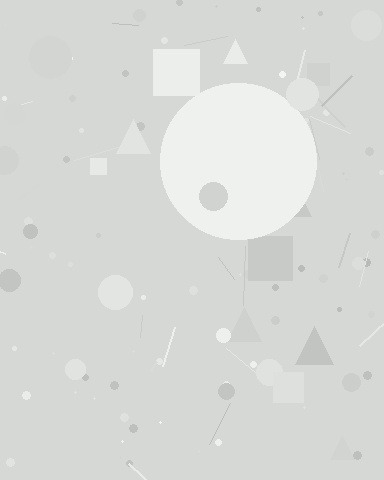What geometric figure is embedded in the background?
A circle is embedded in the background.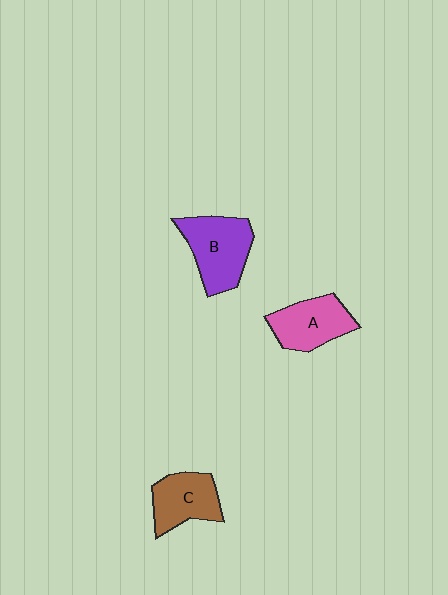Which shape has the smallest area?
Shape C (brown).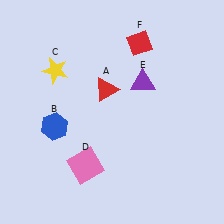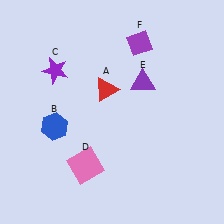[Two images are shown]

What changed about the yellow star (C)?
In Image 1, C is yellow. In Image 2, it changed to purple.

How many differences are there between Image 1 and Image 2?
There are 2 differences between the two images.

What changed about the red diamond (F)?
In Image 1, F is red. In Image 2, it changed to purple.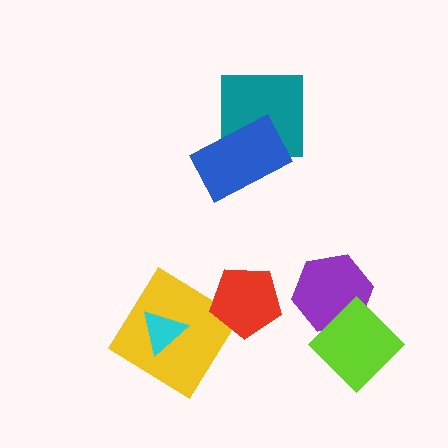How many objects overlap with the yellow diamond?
1 object overlaps with the yellow diamond.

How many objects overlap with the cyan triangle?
1 object overlaps with the cyan triangle.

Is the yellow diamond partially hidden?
Yes, it is partially covered by another shape.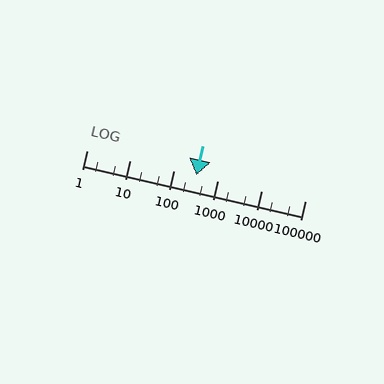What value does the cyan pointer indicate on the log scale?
The pointer indicates approximately 320.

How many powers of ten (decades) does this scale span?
The scale spans 5 decades, from 1 to 100000.